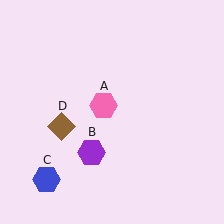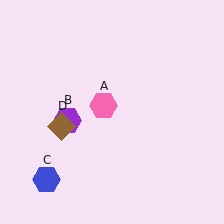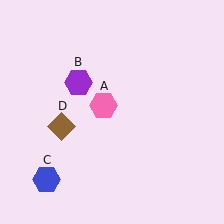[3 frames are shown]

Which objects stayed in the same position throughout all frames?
Pink hexagon (object A) and blue hexagon (object C) and brown diamond (object D) remained stationary.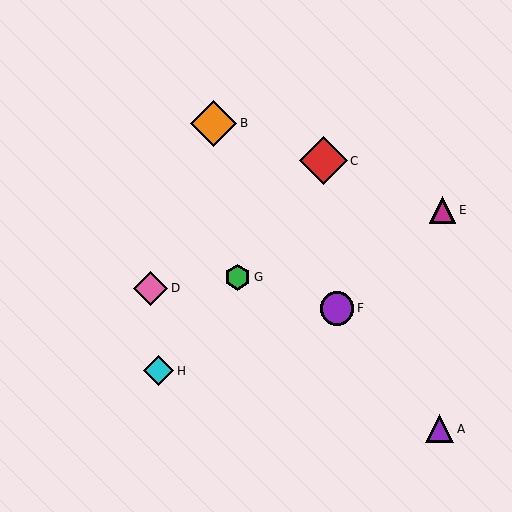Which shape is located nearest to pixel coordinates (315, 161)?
The red diamond (labeled C) at (323, 161) is nearest to that location.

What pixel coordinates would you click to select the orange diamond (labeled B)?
Click at (213, 123) to select the orange diamond B.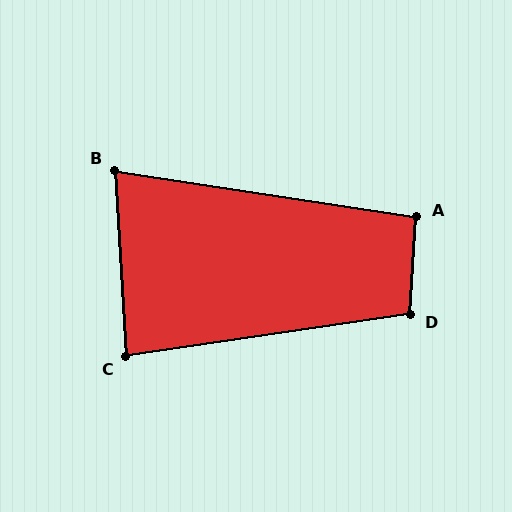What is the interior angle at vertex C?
Approximately 85 degrees (acute).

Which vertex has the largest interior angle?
D, at approximately 102 degrees.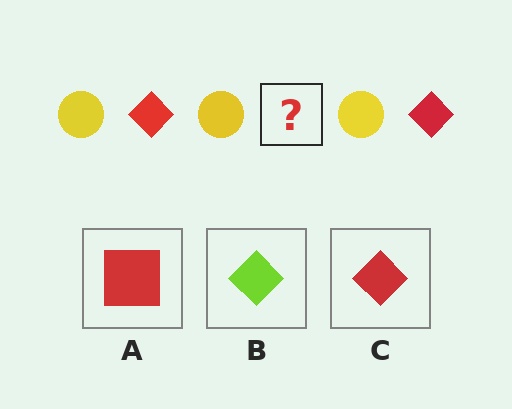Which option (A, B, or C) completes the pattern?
C.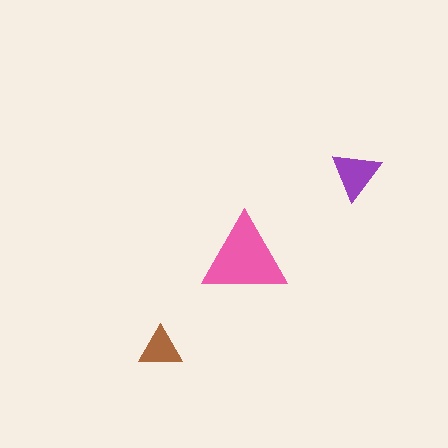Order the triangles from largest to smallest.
the pink one, the purple one, the brown one.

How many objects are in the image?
There are 3 objects in the image.